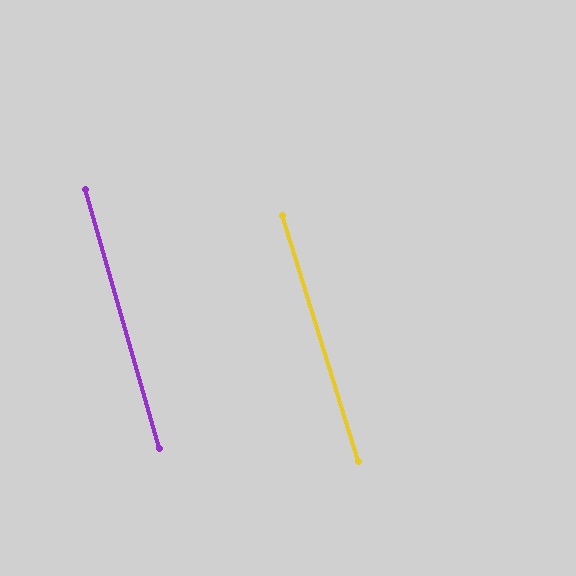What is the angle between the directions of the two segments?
Approximately 1 degree.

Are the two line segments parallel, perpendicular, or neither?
Parallel — their directions differ by only 1.1°.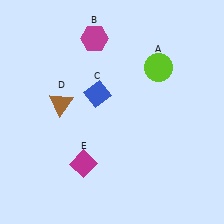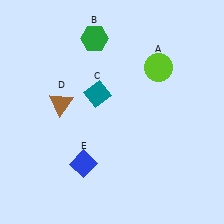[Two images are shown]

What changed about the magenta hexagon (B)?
In Image 1, B is magenta. In Image 2, it changed to green.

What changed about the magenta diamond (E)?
In Image 1, E is magenta. In Image 2, it changed to blue.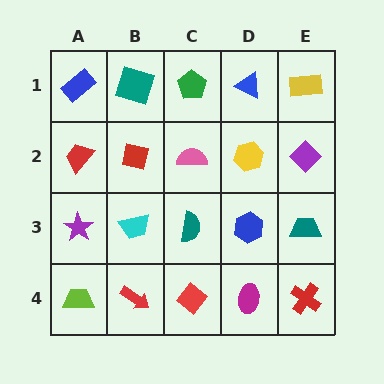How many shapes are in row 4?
5 shapes.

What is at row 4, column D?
A magenta ellipse.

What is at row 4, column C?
A red diamond.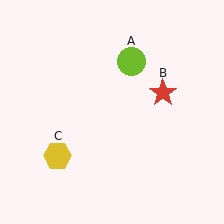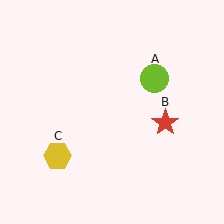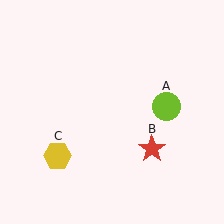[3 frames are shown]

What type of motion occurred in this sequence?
The lime circle (object A), red star (object B) rotated clockwise around the center of the scene.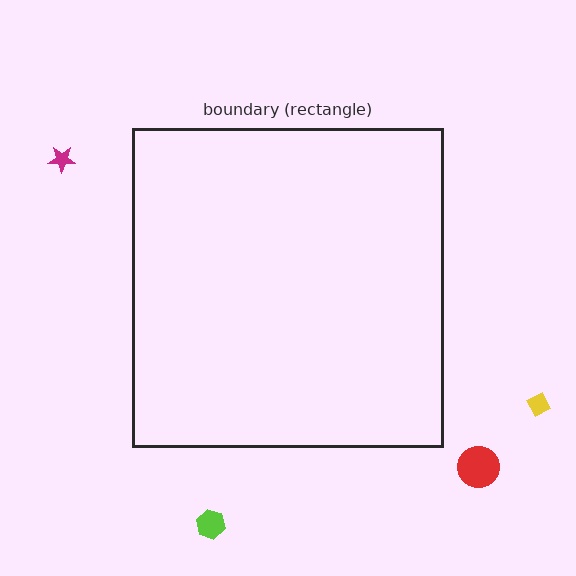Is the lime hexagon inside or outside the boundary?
Outside.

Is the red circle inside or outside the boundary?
Outside.